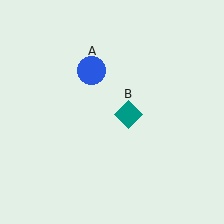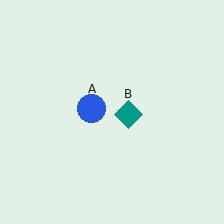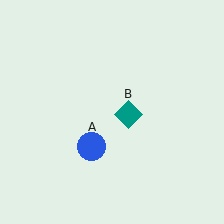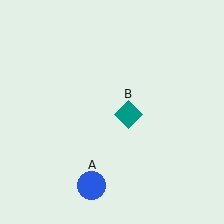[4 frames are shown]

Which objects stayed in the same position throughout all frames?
Teal diamond (object B) remained stationary.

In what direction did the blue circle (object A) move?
The blue circle (object A) moved down.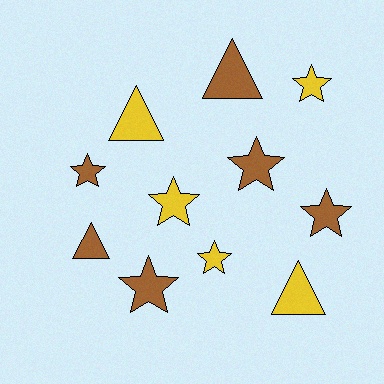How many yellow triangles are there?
There are 2 yellow triangles.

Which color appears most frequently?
Brown, with 6 objects.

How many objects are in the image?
There are 11 objects.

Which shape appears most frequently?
Star, with 7 objects.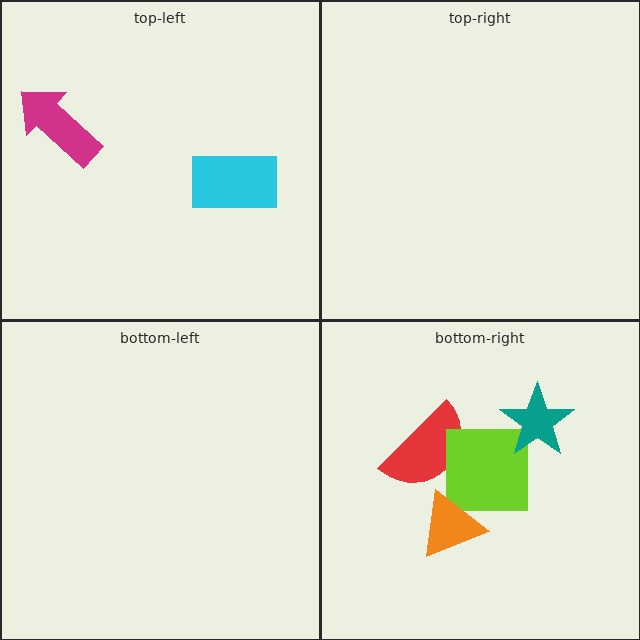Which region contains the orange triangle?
The bottom-right region.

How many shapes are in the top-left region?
2.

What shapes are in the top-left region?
The cyan rectangle, the magenta arrow.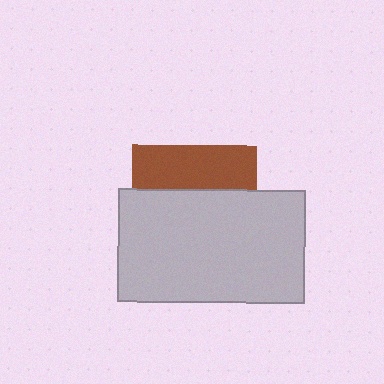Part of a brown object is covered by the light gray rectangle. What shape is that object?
It is a square.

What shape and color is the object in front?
The object in front is a light gray rectangle.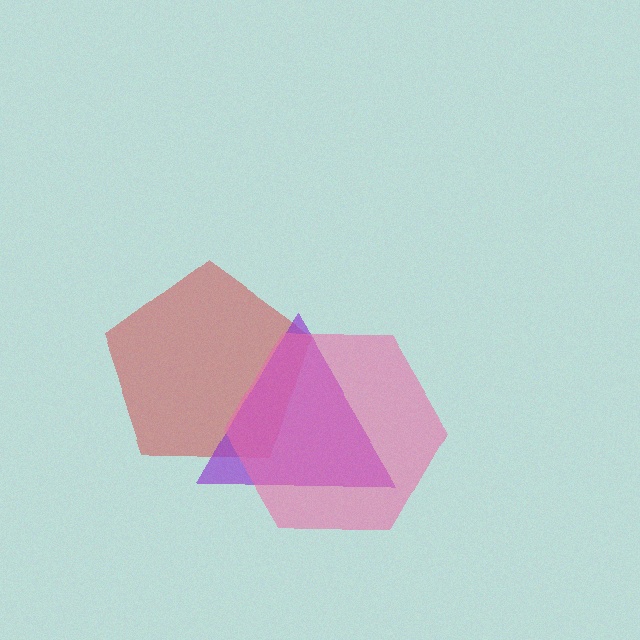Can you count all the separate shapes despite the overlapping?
Yes, there are 3 separate shapes.